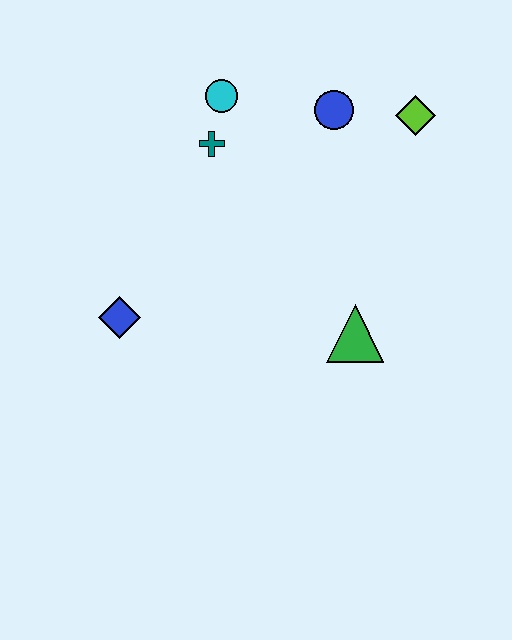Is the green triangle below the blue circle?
Yes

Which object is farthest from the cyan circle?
The green triangle is farthest from the cyan circle.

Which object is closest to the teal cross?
The cyan circle is closest to the teal cross.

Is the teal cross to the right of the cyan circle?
No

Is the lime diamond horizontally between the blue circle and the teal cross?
No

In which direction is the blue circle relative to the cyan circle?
The blue circle is to the right of the cyan circle.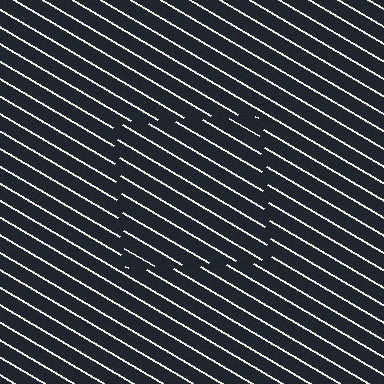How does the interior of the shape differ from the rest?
The interior of the shape contains the same grating, shifted by half a period — the contour is defined by the phase discontinuity where line-ends from the inner and outer gratings abut.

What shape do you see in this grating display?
An illusory square. The interior of the shape contains the same grating, shifted by half a period — the contour is defined by the phase discontinuity where line-ends from the inner and outer gratings abut.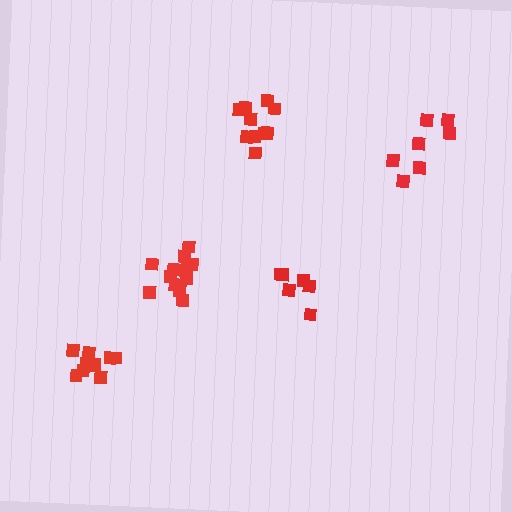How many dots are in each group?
Group 1: 7 dots, Group 2: 6 dots, Group 3: 10 dots, Group 4: 10 dots, Group 5: 12 dots (45 total).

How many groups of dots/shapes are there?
There are 5 groups.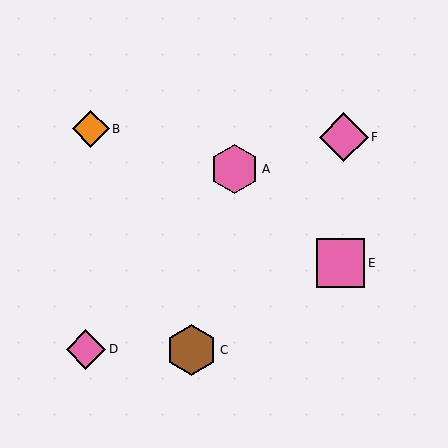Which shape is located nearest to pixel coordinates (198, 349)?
The brown hexagon (labeled C) at (192, 350) is nearest to that location.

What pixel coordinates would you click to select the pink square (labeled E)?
Click at (340, 263) to select the pink square E.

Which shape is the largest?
The brown hexagon (labeled C) is the largest.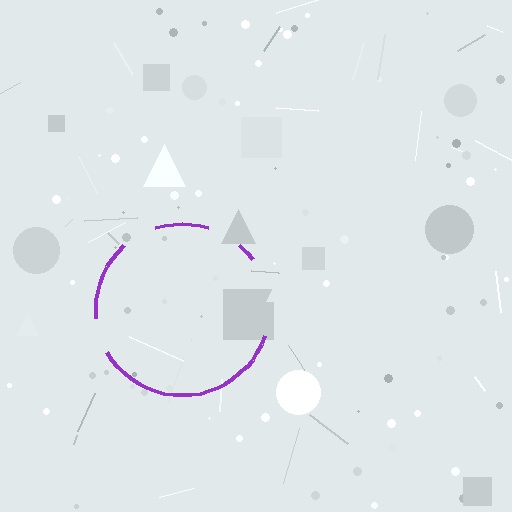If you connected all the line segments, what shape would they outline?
They would outline a circle.